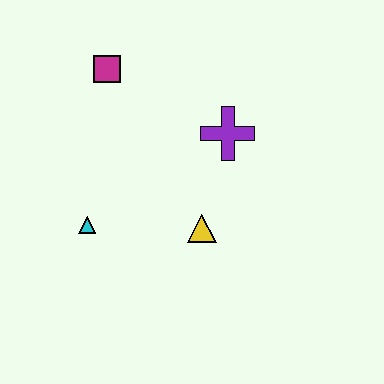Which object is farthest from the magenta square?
The yellow triangle is farthest from the magenta square.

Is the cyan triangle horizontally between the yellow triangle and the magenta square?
No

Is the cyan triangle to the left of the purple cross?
Yes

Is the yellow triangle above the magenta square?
No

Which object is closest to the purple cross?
The yellow triangle is closest to the purple cross.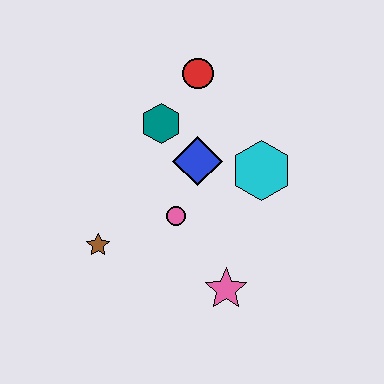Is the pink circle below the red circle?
Yes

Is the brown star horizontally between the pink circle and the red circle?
No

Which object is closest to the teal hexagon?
The blue diamond is closest to the teal hexagon.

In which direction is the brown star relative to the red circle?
The brown star is below the red circle.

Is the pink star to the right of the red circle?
Yes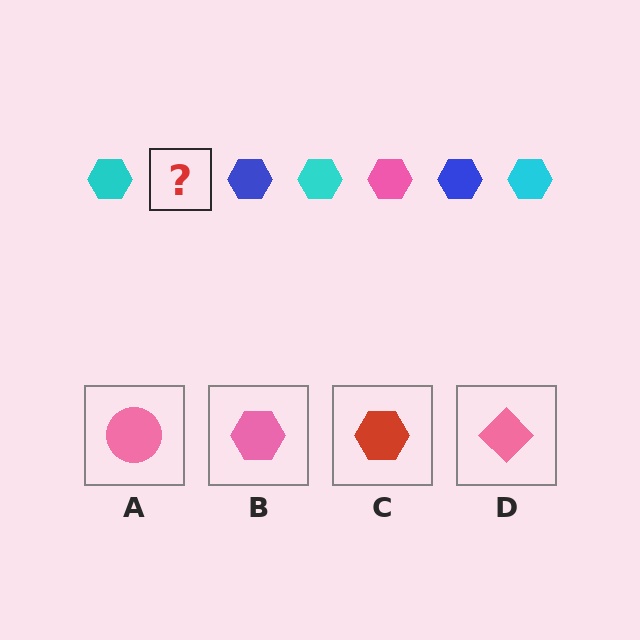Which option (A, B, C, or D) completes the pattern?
B.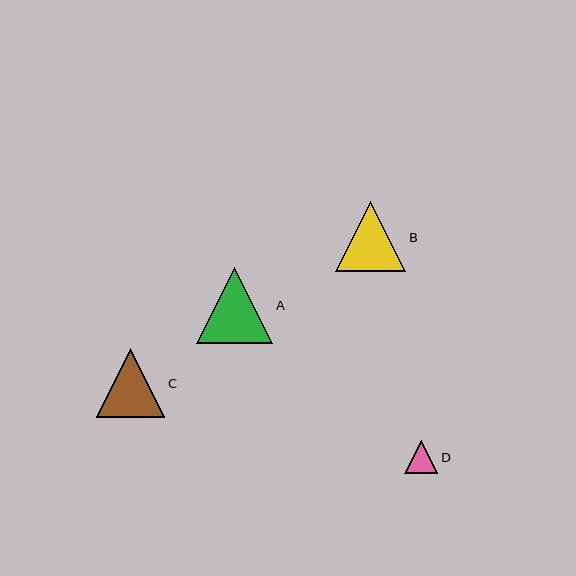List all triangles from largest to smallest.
From largest to smallest: A, B, C, D.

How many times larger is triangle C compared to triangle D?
Triangle C is approximately 2.1 times the size of triangle D.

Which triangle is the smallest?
Triangle D is the smallest with a size of approximately 33 pixels.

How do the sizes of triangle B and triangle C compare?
Triangle B and triangle C are approximately the same size.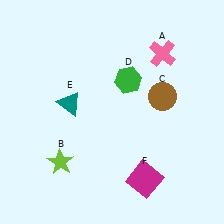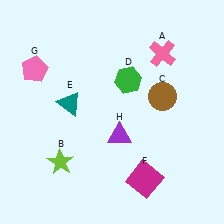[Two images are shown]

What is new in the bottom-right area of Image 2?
A purple triangle (H) was added in the bottom-right area of Image 2.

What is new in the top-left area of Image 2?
A pink pentagon (G) was added in the top-left area of Image 2.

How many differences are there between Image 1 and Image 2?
There are 2 differences between the two images.